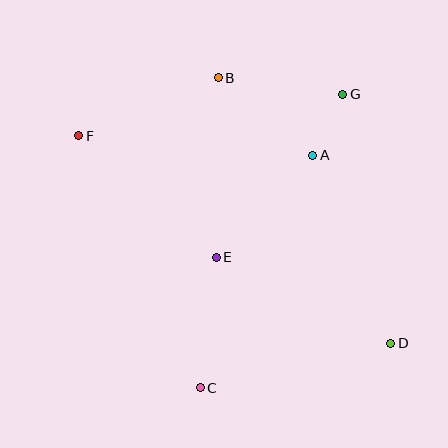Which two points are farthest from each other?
Points D and F are farthest from each other.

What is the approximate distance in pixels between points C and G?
The distance between C and G is approximately 326 pixels.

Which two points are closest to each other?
Points A and G are closest to each other.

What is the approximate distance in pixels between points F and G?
The distance between F and G is approximately 267 pixels.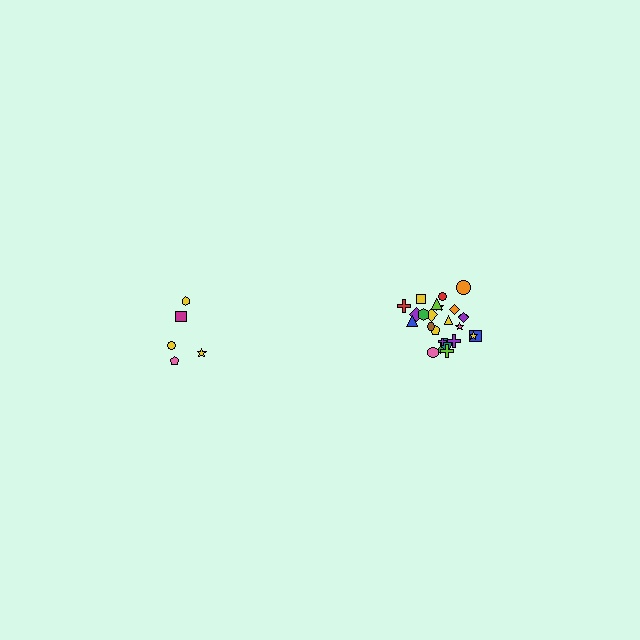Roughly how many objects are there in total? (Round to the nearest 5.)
Roughly 30 objects in total.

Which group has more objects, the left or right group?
The right group.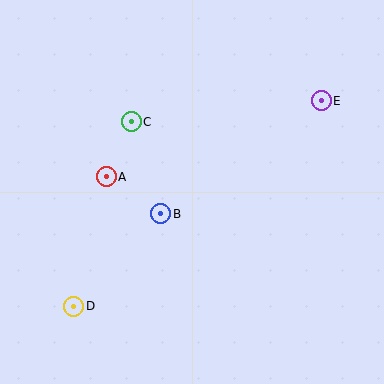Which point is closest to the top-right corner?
Point E is closest to the top-right corner.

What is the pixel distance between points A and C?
The distance between A and C is 60 pixels.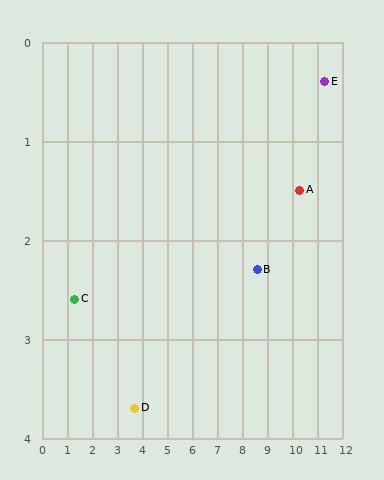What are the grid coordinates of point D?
Point D is at approximately (3.7, 3.7).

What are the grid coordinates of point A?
Point A is at approximately (10.3, 1.5).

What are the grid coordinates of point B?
Point B is at approximately (8.6, 2.3).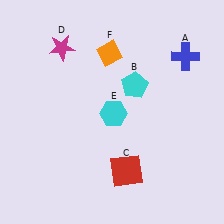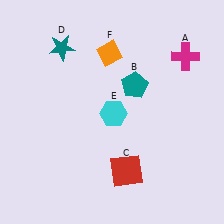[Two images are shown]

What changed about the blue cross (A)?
In Image 1, A is blue. In Image 2, it changed to magenta.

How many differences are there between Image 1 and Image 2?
There are 3 differences between the two images.